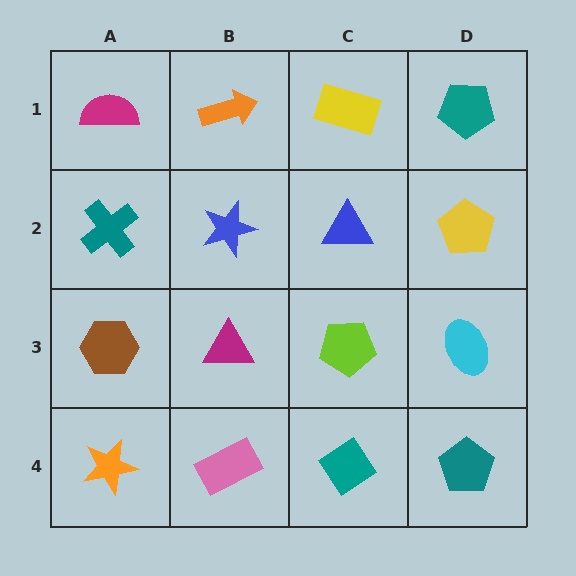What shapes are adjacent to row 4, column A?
A brown hexagon (row 3, column A), a pink rectangle (row 4, column B).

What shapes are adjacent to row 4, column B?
A magenta triangle (row 3, column B), an orange star (row 4, column A), a teal diamond (row 4, column C).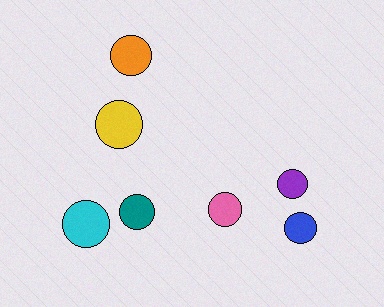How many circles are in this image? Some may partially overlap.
There are 7 circles.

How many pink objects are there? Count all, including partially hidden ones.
There is 1 pink object.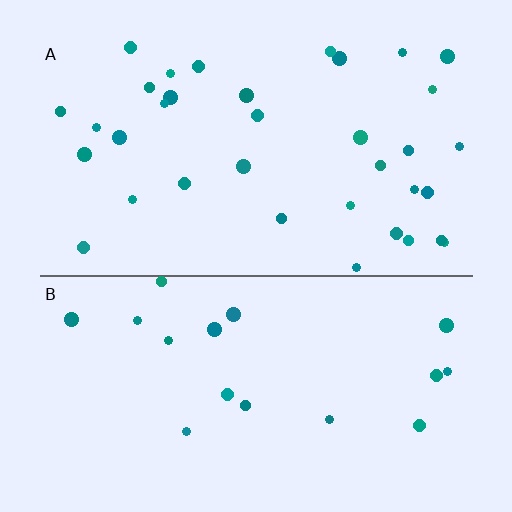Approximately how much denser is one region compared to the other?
Approximately 1.9× — region A over region B.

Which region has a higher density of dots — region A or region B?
A (the top).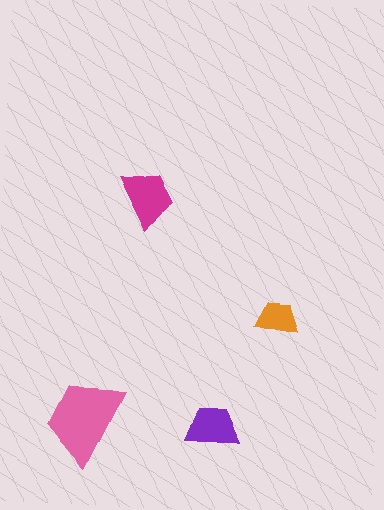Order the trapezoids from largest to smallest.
the pink one, the magenta one, the purple one, the orange one.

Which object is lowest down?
The purple trapezoid is bottommost.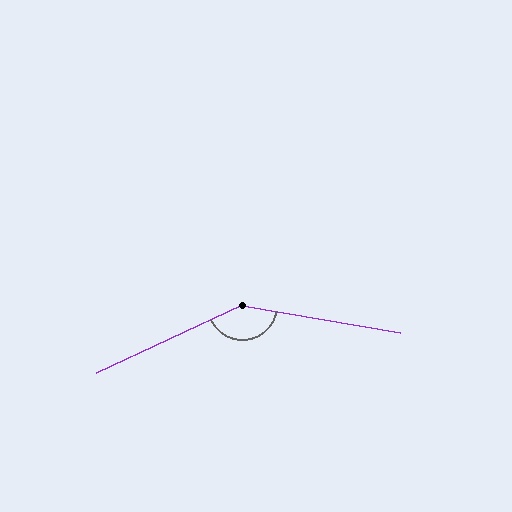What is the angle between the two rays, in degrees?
Approximately 145 degrees.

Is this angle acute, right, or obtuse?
It is obtuse.